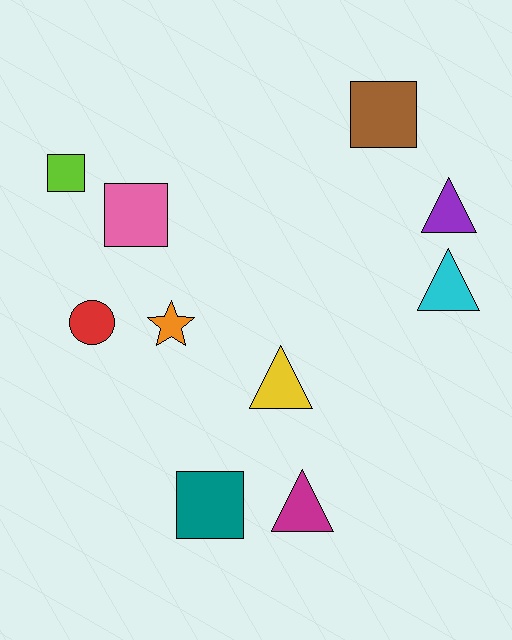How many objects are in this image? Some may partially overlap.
There are 10 objects.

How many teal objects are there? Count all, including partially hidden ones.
There is 1 teal object.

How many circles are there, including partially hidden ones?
There is 1 circle.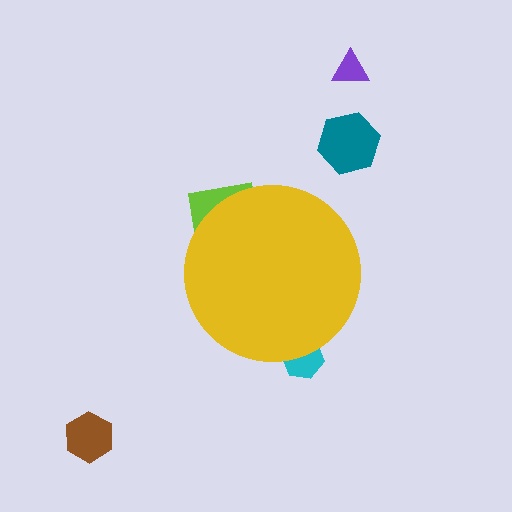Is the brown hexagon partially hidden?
No, the brown hexagon is fully visible.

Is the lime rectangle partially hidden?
Yes, the lime rectangle is partially hidden behind the yellow circle.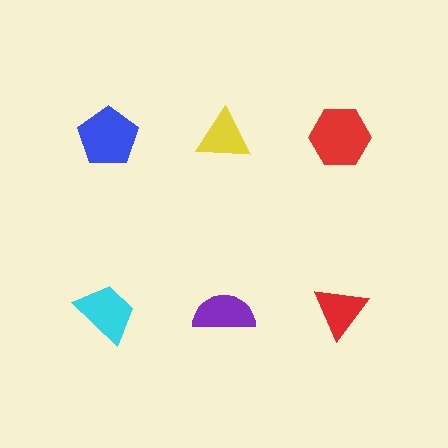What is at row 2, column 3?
A red triangle.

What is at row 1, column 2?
A yellow triangle.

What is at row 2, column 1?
A cyan trapezoid.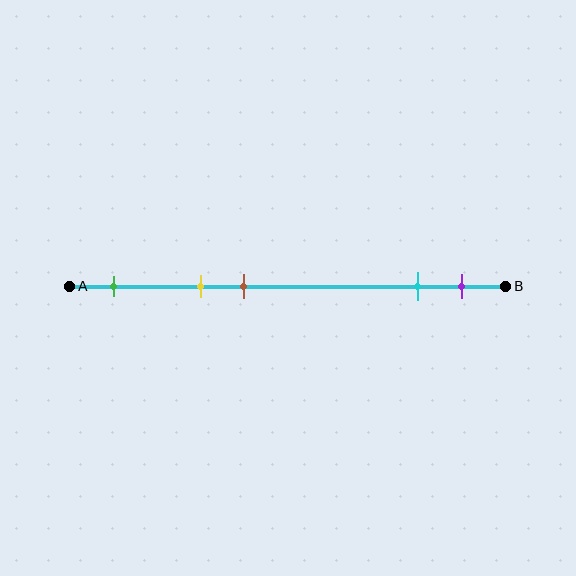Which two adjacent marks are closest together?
The cyan and purple marks are the closest adjacent pair.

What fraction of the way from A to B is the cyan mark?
The cyan mark is approximately 80% (0.8) of the way from A to B.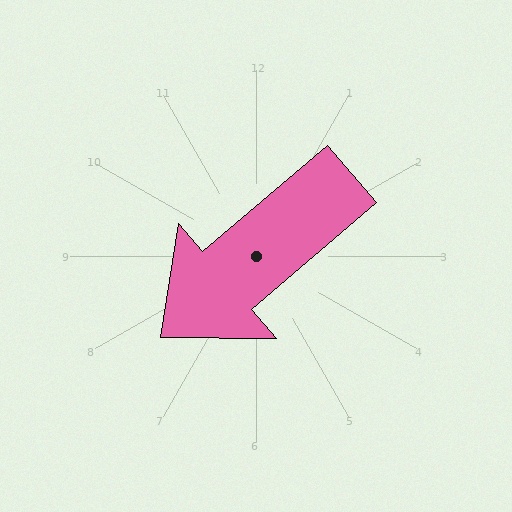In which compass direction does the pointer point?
Southwest.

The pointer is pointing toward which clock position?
Roughly 8 o'clock.